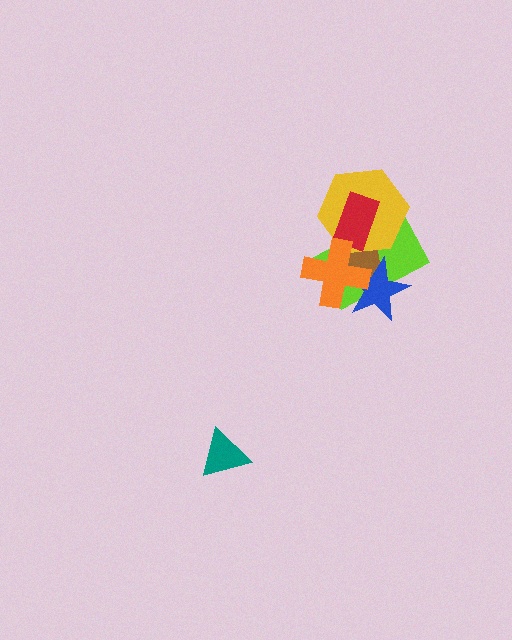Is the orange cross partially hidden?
No, no other shape covers it.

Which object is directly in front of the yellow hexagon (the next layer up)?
The red rectangle is directly in front of the yellow hexagon.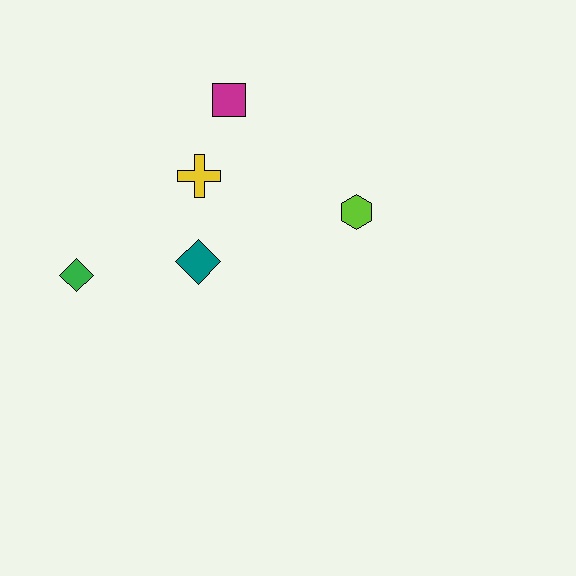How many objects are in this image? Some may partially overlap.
There are 5 objects.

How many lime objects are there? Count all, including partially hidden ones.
There is 1 lime object.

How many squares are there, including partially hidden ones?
There is 1 square.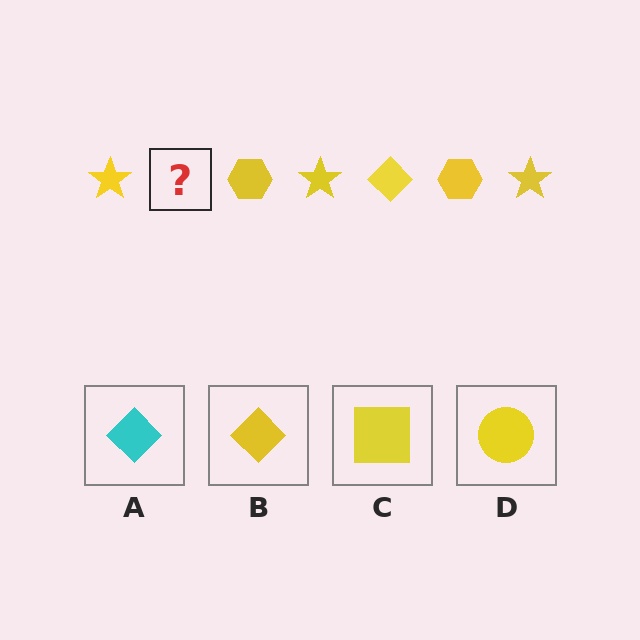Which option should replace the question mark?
Option B.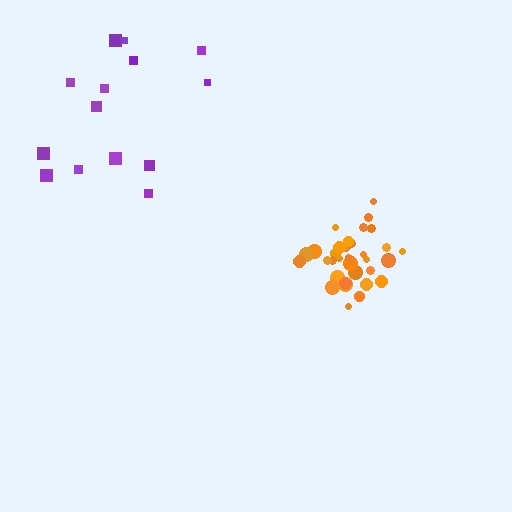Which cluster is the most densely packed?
Orange.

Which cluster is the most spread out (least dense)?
Purple.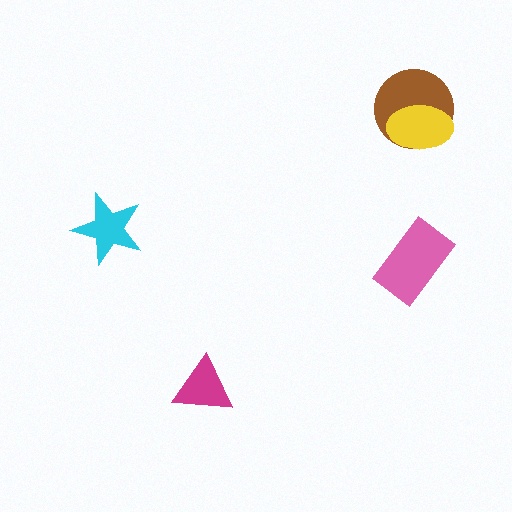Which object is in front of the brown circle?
The yellow ellipse is in front of the brown circle.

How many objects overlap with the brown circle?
1 object overlaps with the brown circle.